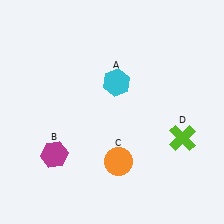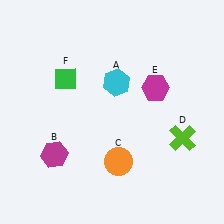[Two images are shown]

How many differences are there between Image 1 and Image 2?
There are 2 differences between the two images.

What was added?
A magenta hexagon (E), a green diamond (F) were added in Image 2.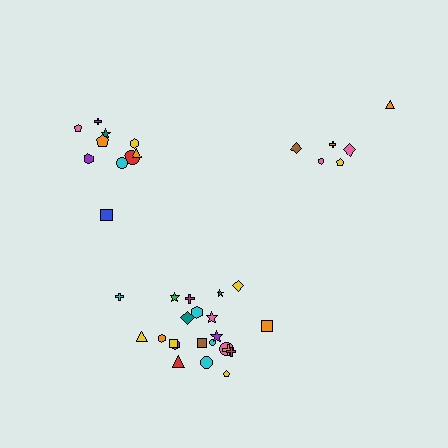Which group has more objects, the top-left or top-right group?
The top-left group.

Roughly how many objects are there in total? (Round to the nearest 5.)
Roughly 40 objects in total.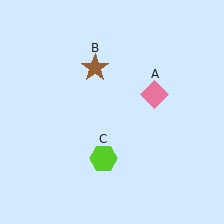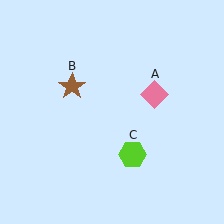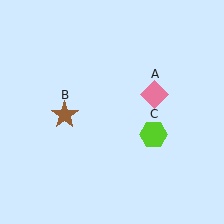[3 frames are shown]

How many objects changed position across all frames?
2 objects changed position: brown star (object B), lime hexagon (object C).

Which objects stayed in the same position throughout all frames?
Pink diamond (object A) remained stationary.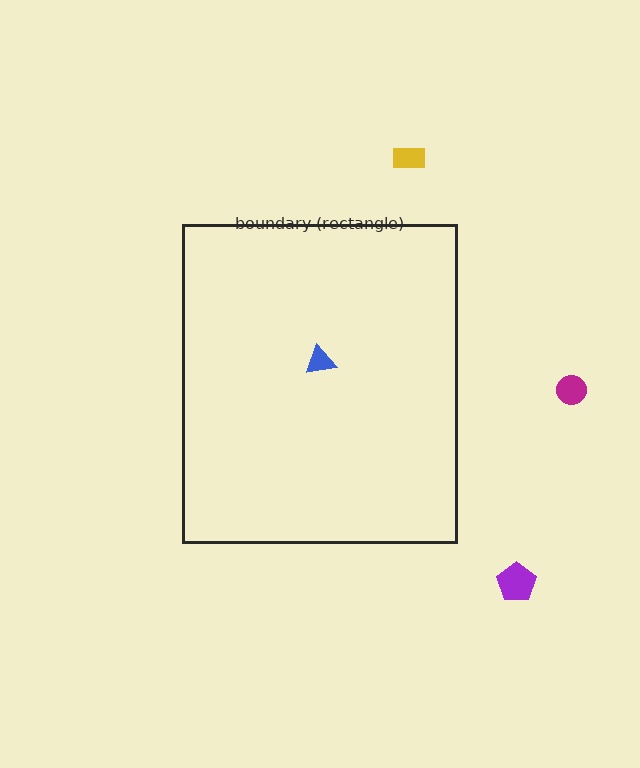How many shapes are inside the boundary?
1 inside, 3 outside.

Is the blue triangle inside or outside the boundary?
Inside.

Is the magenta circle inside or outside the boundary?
Outside.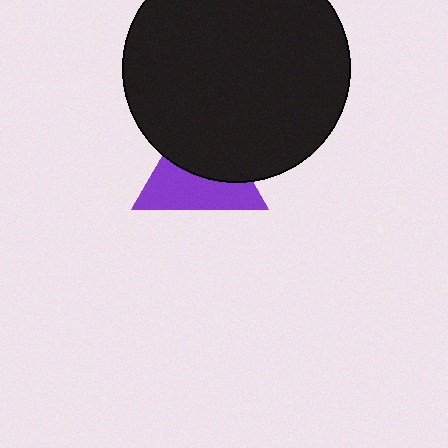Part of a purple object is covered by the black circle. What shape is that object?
It is a triangle.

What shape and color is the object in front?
The object in front is a black circle.